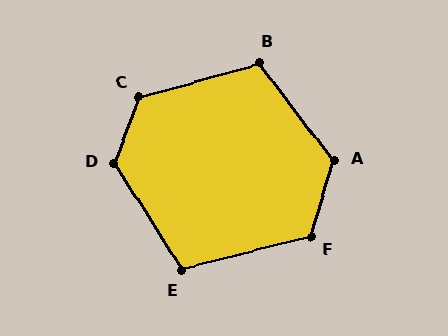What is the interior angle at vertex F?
Approximately 122 degrees (obtuse).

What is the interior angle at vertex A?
Approximately 125 degrees (obtuse).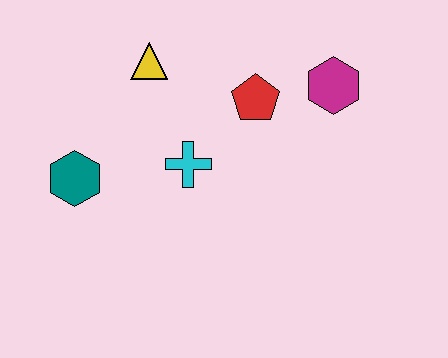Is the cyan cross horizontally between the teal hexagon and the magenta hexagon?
Yes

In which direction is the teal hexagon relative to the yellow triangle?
The teal hexagon is below the yellow triangle.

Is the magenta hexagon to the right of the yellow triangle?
Yes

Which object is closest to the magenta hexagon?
The red pentagon is closest to the magenta hexagon.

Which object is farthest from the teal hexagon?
The magenta hexagon is farthest from the teal hexagon.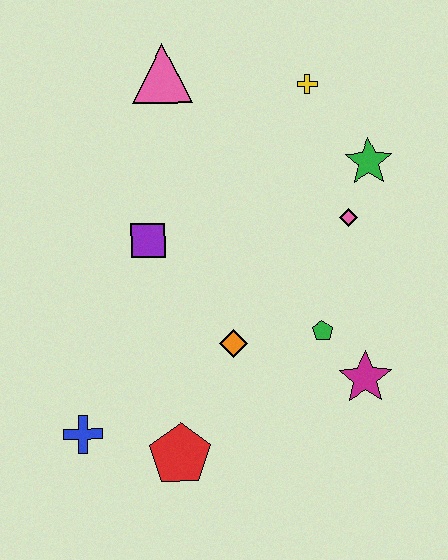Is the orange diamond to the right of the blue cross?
Yes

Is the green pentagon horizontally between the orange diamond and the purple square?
No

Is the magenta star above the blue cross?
Yes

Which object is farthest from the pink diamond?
The blue cross is farthest from the pink diamond.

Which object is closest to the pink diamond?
The green star is closest to the pink diamond.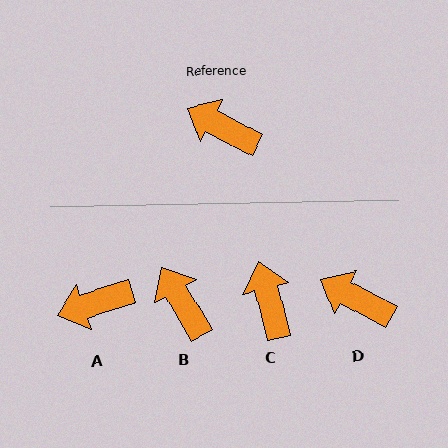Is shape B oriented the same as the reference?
No, it is off by about 32 degrees.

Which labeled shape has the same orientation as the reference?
D.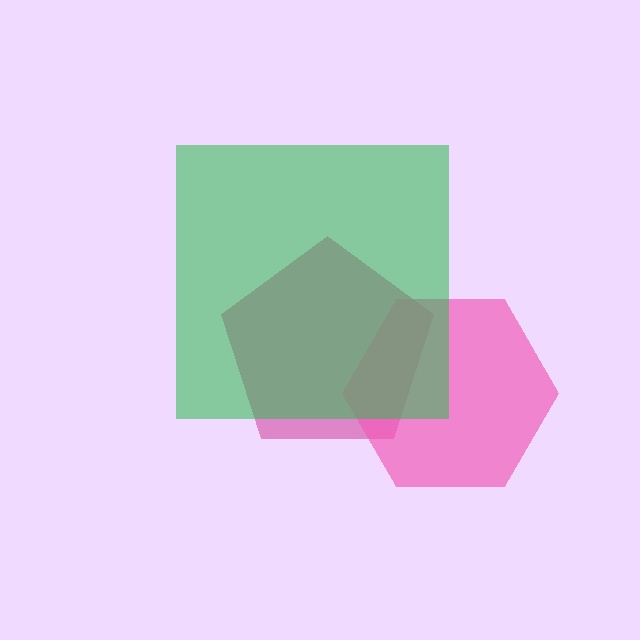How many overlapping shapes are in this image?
There are 3 overlapping shapes in the image.